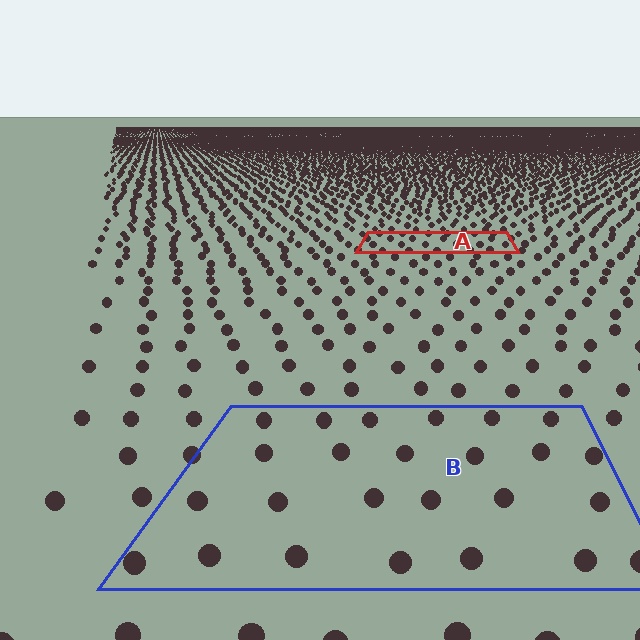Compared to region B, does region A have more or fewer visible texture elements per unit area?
Region A has more texture elements per unit area — they are packed more densely because it is farther away.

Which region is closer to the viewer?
Region B is closer. The texture elements there are larger and more spread out.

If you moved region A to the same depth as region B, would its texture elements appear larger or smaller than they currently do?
They would appear larger. At a closer depth, the same texture elements are projected at a bigger on-screen size.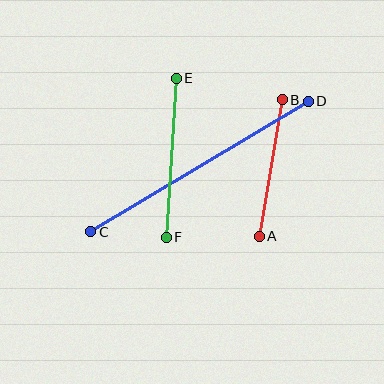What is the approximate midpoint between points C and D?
The midpoint is at approximately (199, 166) pixels.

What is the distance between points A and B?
The distance is approximately 138 pixels.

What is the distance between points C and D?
The distance is approximately 254 pixels.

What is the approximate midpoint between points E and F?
The midpoint is at approximately (171, 158) pixels.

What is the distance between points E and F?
The distance is approximately 159 pixels.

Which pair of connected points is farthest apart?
Points C and D are farthest apart.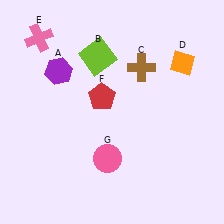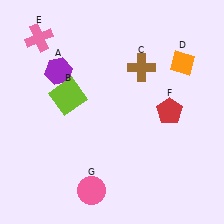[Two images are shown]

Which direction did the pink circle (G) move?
The pink circle (G) moved down.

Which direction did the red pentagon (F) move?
The red pentagon (F) moved right.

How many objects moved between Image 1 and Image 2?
3 objects moved between the two images.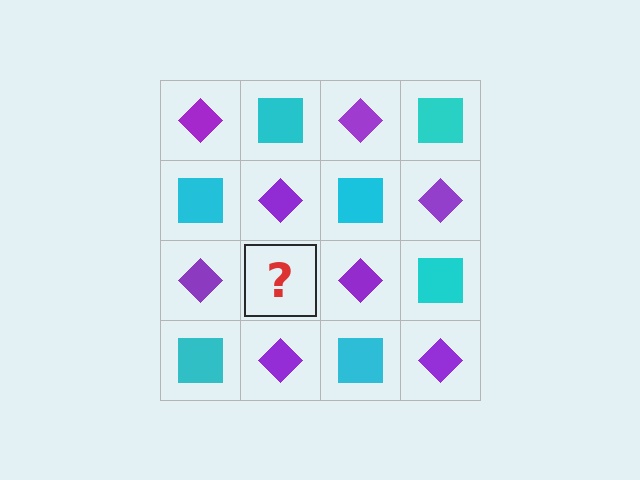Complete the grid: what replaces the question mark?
The question mark should be replaced with a cyan square.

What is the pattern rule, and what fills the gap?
The rule is that it alternates purple diamond and cyan square in a checkerboard pattern. The gap should be filled with a cyan square.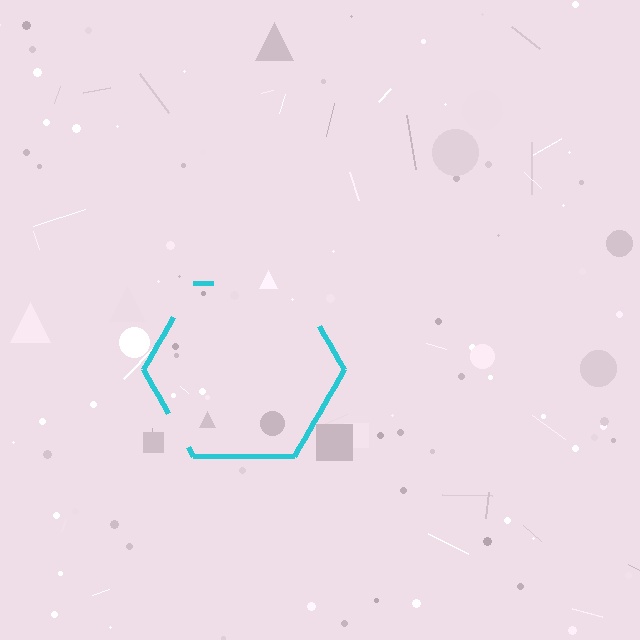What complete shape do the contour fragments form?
The contour fragments form a hexagon.